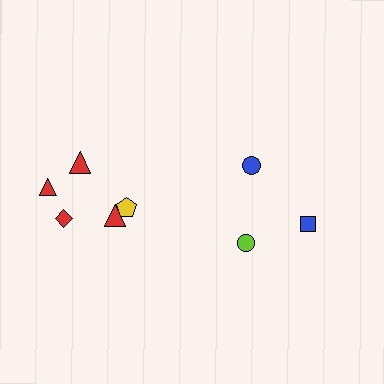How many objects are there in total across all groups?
There are 8 objects.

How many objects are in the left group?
There are 5 objects.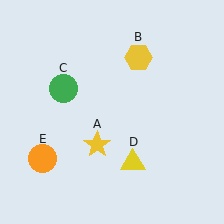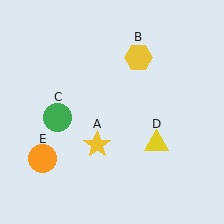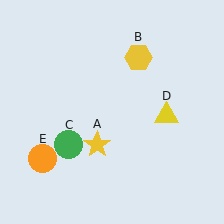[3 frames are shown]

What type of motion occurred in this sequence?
The green circle (object C), yellow triangle (object D) rotated counterclockwise around the center of the scene.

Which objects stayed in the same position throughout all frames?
Yellow star (object A) and yellow hexagon (object B) and orange circle (object E) remained stationary.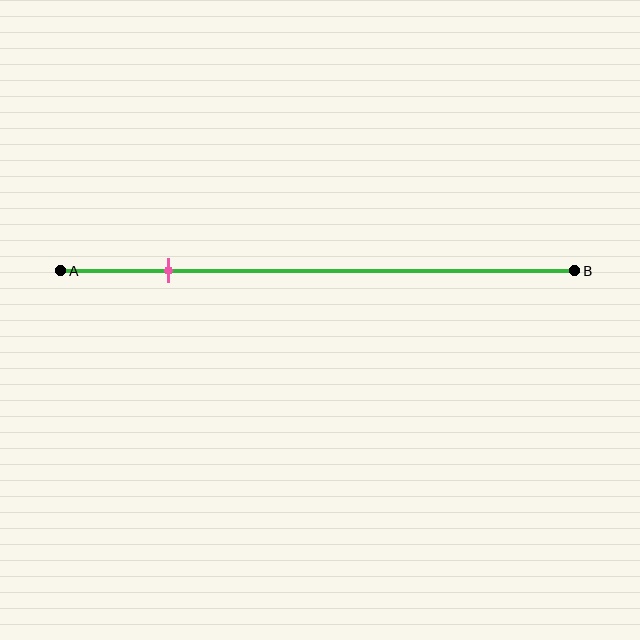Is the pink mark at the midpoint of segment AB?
No, the mark is at about 20% from A, not at the 50% midpoint.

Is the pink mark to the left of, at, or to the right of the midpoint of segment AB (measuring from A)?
The pink mark is to the left of the midpoint of segment AB.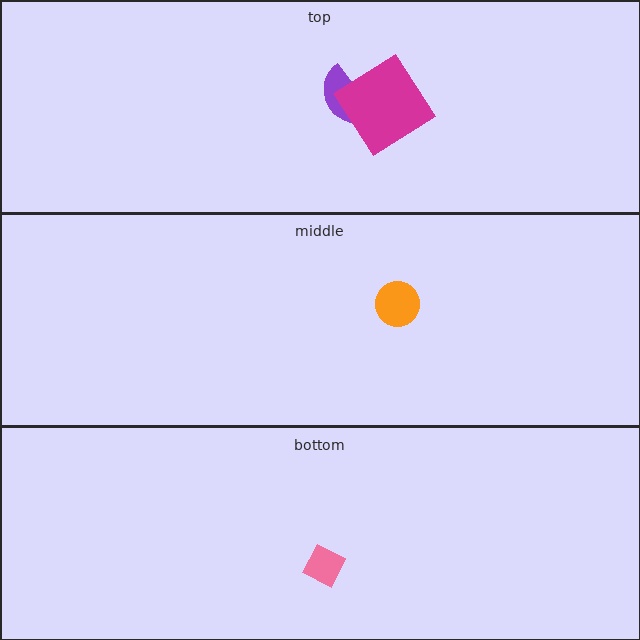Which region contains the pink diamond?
The bottom region.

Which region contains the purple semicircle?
The top region.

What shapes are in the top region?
The purple semicircle, the magenta diamond.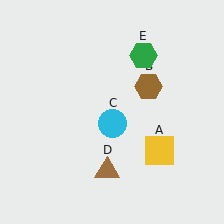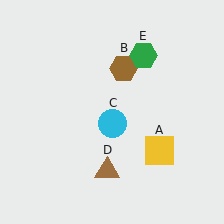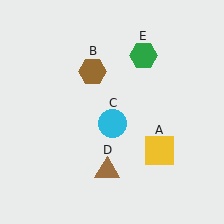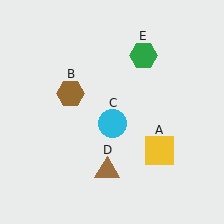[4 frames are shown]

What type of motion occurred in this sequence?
The brown hexagon (object B) rotated counterclockwise around the center of the scene.